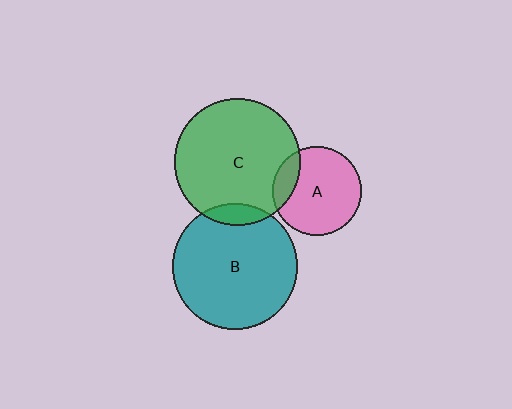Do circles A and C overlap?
Yes.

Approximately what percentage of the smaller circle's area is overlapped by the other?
Approximately 15%.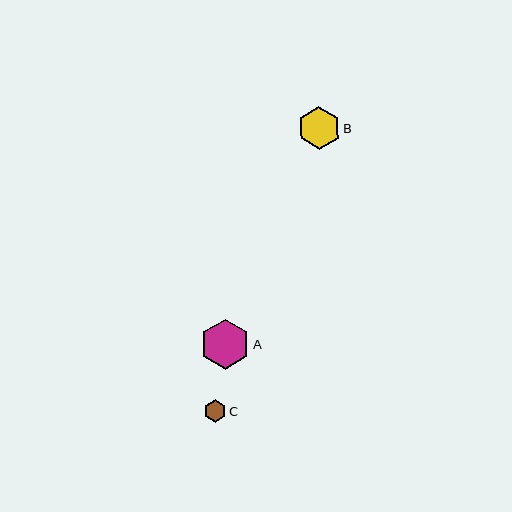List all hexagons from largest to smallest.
From largest to smallest: A, B, C.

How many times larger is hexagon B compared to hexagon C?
Hexagon B is approximately 1.9 times the size of hexagon C.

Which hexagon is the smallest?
Hexagon C is the smallest with a size of approximately 22 pixels.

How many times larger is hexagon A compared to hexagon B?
Hexagon A is approximately 1.2 times the size of hexagon B.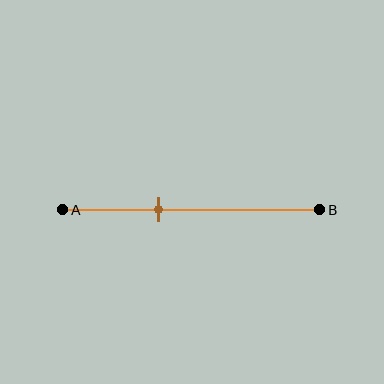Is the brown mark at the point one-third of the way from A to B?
No, the mark is at about 40% from A, not at the 33% one-third point.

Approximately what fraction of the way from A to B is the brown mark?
The brown mark is approximately 40% of the way from A to B.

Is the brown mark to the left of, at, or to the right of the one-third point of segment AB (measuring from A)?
The brown mark is to the right of the one-third point of segment AB.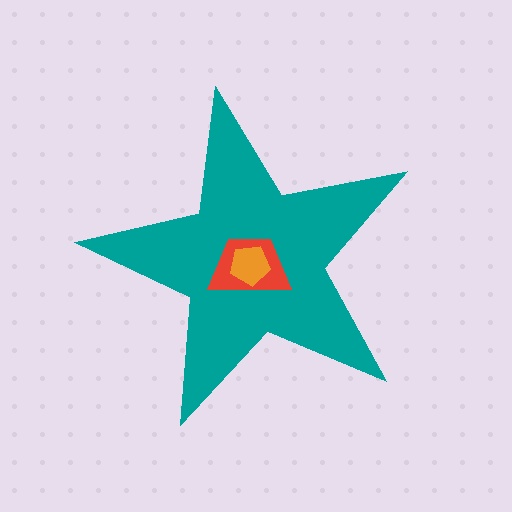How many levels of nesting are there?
3.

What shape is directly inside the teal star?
The red trapezoid.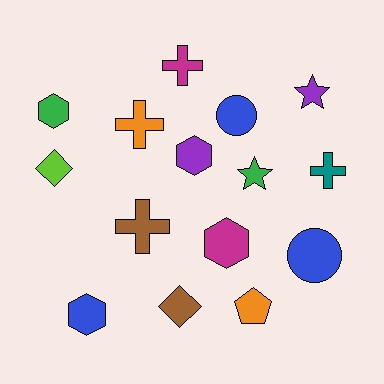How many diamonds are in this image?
There are 2 diamonds.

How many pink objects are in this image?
There are no pink objects.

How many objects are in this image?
There are 15 objects.